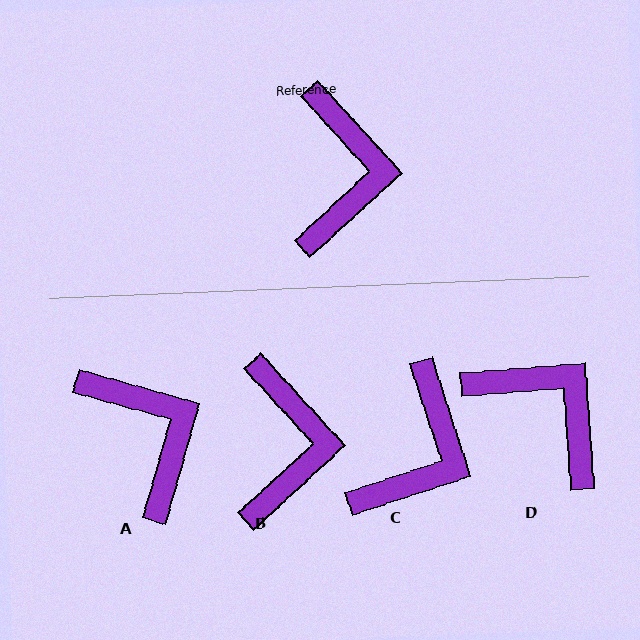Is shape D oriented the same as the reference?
No, it is off by about 52 degrees.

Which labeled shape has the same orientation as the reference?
B.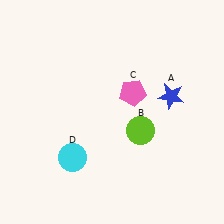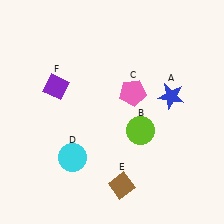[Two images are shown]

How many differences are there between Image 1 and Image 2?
There are 2 differences between the two images.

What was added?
A brown diamond (E), a purple diamond (F) were added in Image 2.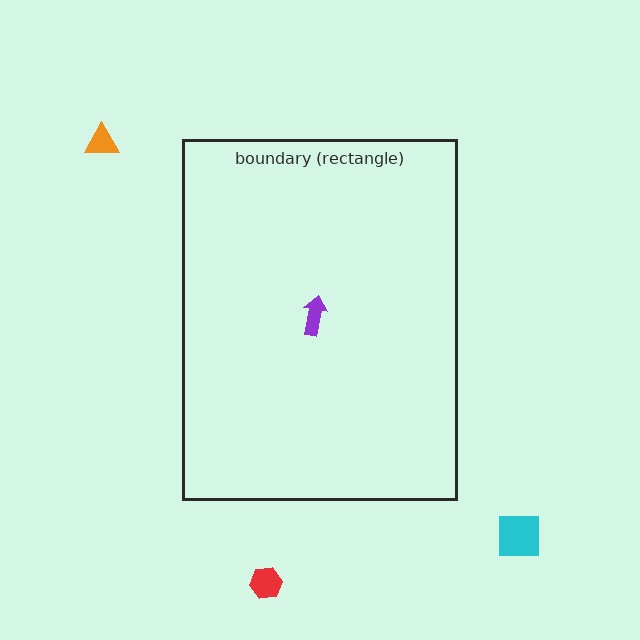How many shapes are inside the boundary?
1 inside, 3 outside.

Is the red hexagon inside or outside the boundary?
Outside.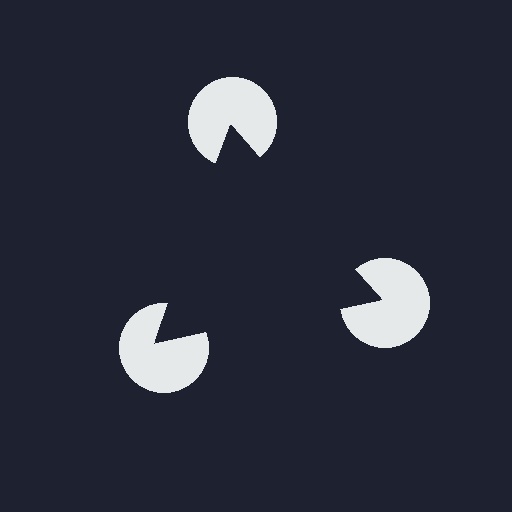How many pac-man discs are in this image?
There are 3 — one at each vertex of the illusory triangle.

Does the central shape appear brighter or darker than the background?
It typically appears slightly darker than the background, even though no actual brightness change is drawn.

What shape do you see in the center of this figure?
An illusory triangle — its edges are inferred from the aligned wedge cuts in the pac-man discs, not physically drawn.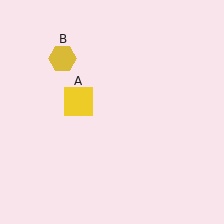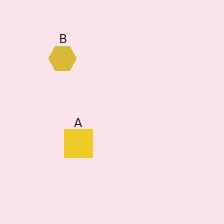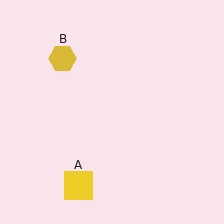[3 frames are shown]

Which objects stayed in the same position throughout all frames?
Yellow hexagon (object B) remained stationary.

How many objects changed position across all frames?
1 object changed position: yellow square (object A).